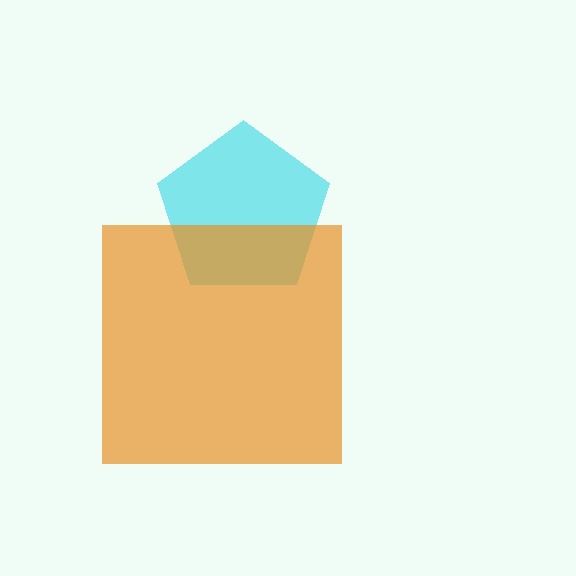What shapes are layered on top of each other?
The layered shapes are: a cyan pentagon, an orange square.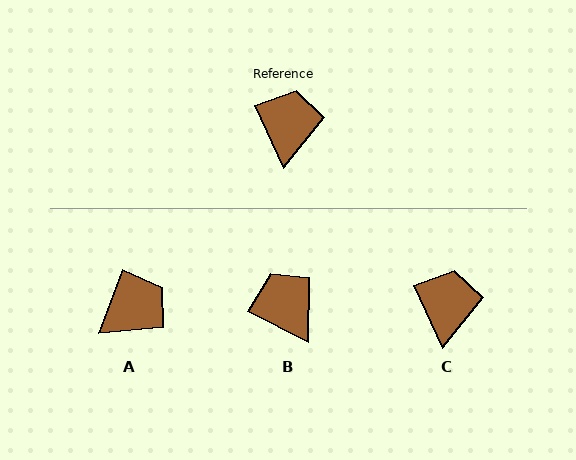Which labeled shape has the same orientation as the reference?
C.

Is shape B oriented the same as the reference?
No, it is off by about 38 degrees.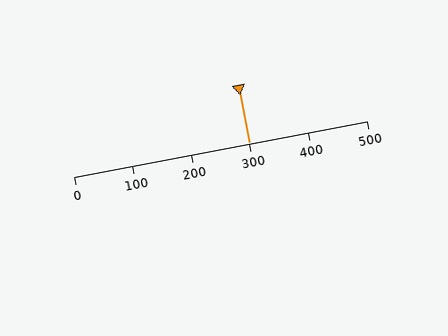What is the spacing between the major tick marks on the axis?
The major ticks are spaced 100 apart.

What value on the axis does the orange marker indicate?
The marker indicates approximately 300.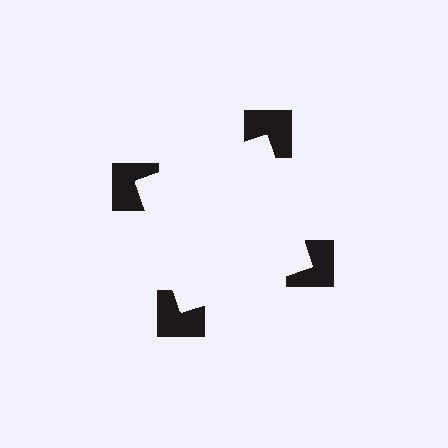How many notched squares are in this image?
There are 4 — one at each vertex of the illusory square.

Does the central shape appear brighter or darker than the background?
It typically appears slightly brighter than the background, even though no actual brightness change is drawn.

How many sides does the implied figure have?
4 sides.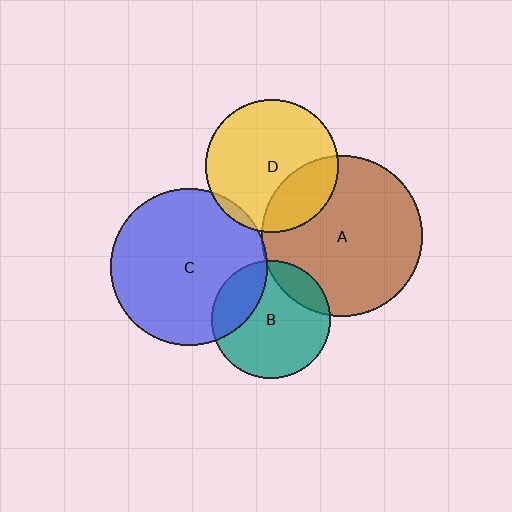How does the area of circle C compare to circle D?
Approximately 1.4 times.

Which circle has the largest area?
Circle A (brown).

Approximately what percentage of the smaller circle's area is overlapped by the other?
Approximately 15%.